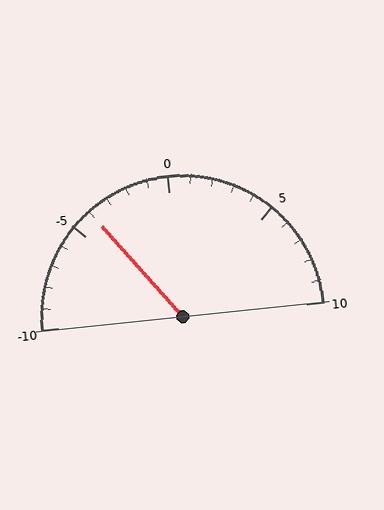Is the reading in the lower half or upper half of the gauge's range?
The reading is in the lower half of the range (-10 to 10).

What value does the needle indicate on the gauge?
The needle indicates approximately -4.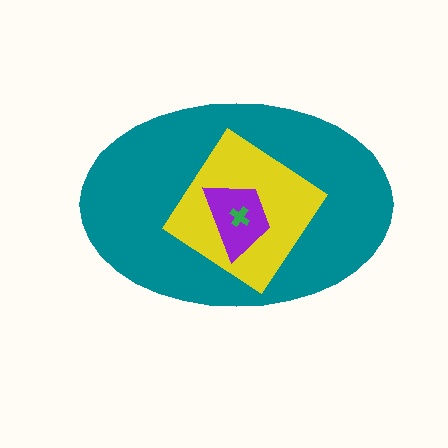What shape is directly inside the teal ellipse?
The yellow diamond.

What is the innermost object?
The green cross.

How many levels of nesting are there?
4.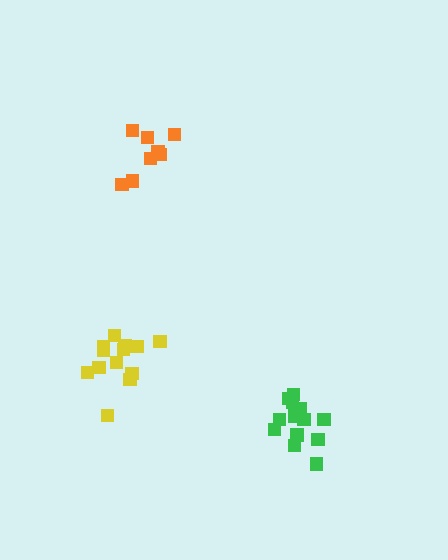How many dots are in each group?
Group 1: 13 dots, Group 2: 8 dots, Group 3: 13 dots (34 total).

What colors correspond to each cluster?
The clusters are colored: yellow, orange, green.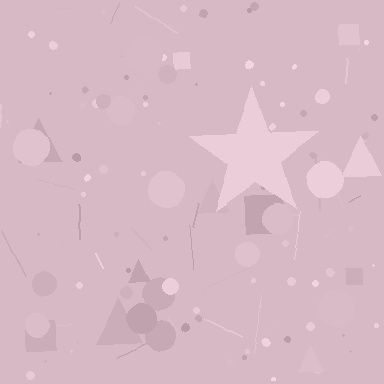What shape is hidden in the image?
A star is hidden in the image.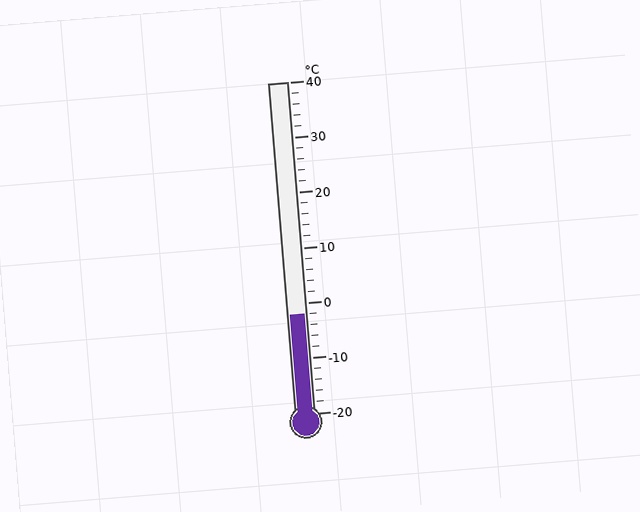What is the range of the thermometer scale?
The thermometer scale ranges from -20°C to 40°C.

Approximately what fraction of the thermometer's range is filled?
The thermometer is filled to approximately 30% of its range.